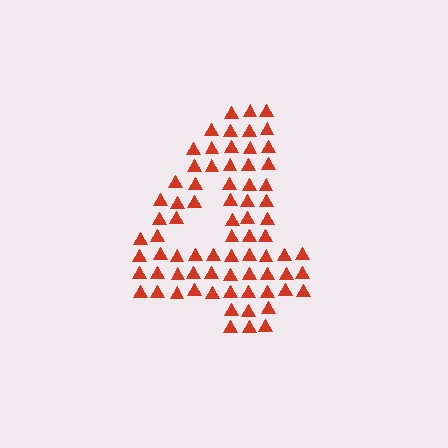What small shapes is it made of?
It is made of small triangles.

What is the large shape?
The large shape is the digit 4.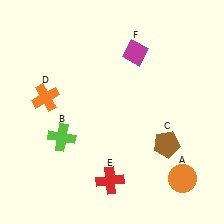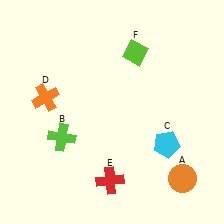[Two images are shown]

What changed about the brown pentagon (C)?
In Image 1, C is brown. In Image 2, it changed to cyan.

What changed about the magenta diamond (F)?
In Image 1, F is magenta. In Image 2, it changed to lime.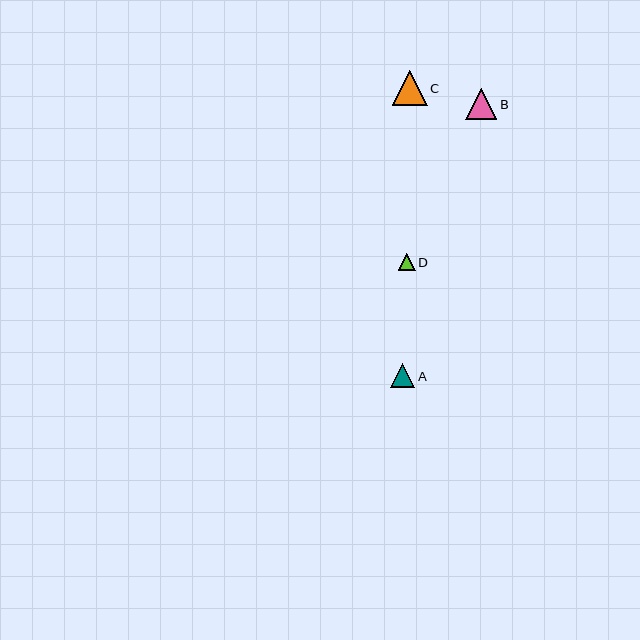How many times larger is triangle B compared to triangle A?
Triangle B is approximately 1.3 times the size of triangle A.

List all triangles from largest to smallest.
From largest to smallest: C, B, A, D.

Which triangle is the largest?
Triangle C is the largest with a size of approximately 35 pixels.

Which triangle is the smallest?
Triangle D is the smallest with a size of approximately 17 pixels.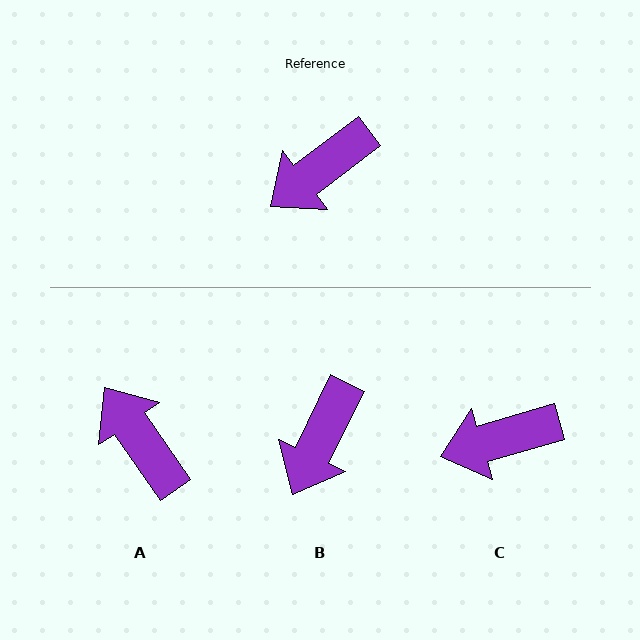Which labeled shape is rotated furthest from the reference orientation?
A, about 93 degrees away.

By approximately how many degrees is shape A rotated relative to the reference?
Approximately 93 degrees clockwise.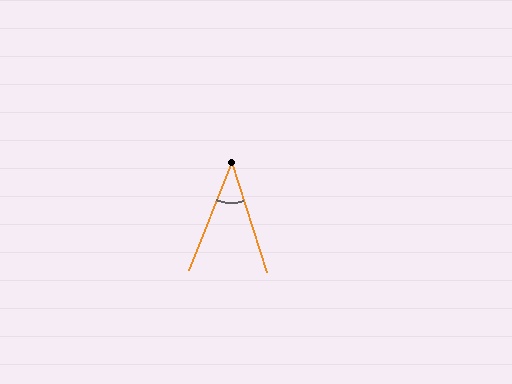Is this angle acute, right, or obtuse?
It is acute.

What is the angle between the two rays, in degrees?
Approximately 40 degrees.